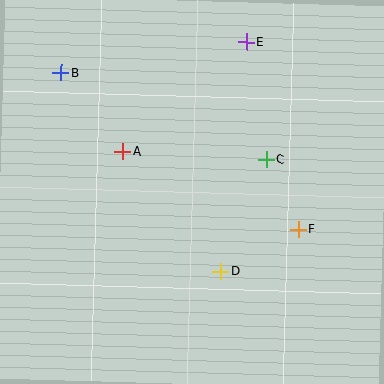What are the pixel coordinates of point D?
Point D is at (221, 271).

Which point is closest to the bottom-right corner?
Point F is closest to the bottom-right corner.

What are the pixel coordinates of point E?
Point E is at (246, 42).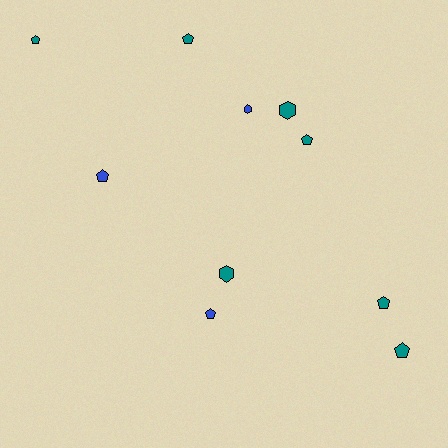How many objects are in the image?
There are 10 objects.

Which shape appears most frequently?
Pentagon, with 7 objects.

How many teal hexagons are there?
There are 2 teal hexagons.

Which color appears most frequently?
Teal, with 7 objects.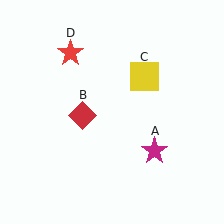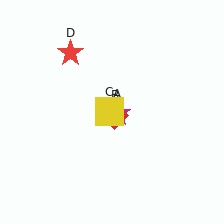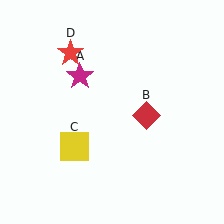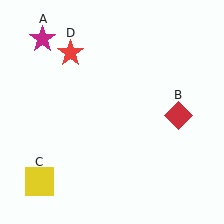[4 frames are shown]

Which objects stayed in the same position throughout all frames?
Red star (object D) remained stationary.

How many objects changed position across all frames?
3 objects changed position: magenta star (object A), red diamond (object B), yellow square (object C).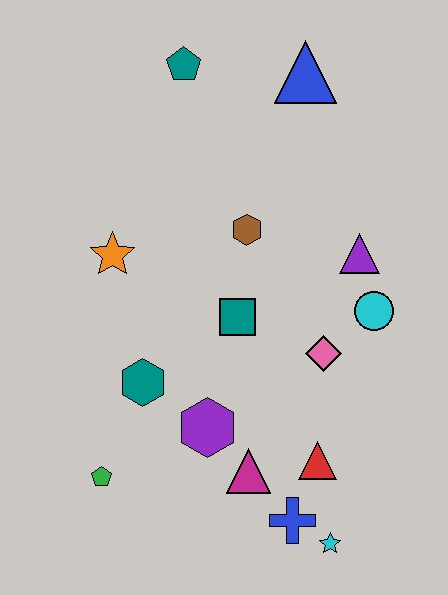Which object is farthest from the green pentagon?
The blue triangle is farthest from the green pentagon.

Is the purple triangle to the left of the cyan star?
No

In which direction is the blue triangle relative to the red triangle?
The blue triangle is above the red triangle.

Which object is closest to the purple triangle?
The cyan circle is closest to the purple triangle.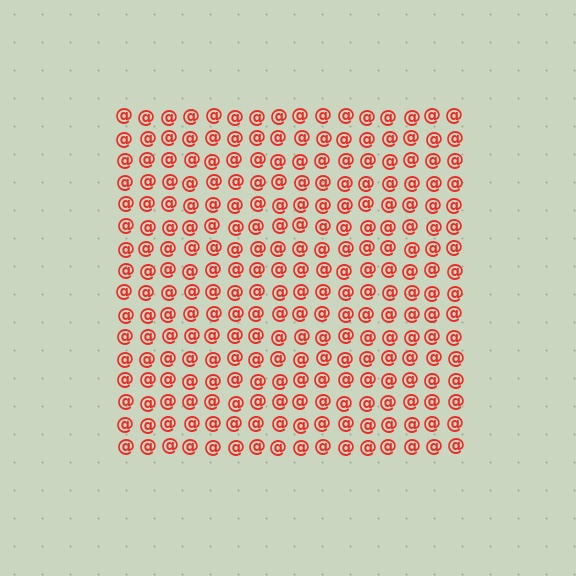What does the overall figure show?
The overall figure shows a square.